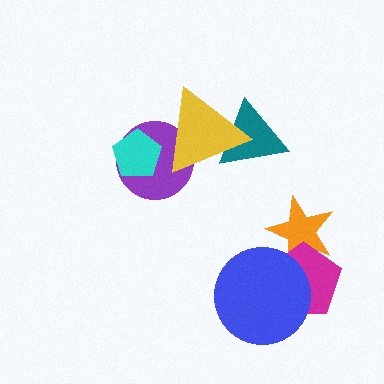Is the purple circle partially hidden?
Yes, it is partially covered by another shape.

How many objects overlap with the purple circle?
2 objects overlap with the purple circle.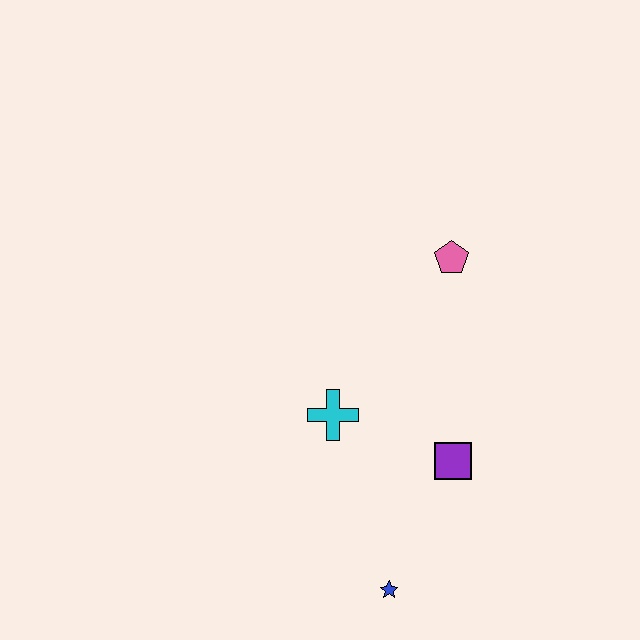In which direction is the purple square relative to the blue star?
The purple square is above the blue star.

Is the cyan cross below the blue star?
No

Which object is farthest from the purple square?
The pink pentagon is farthest from the purple square.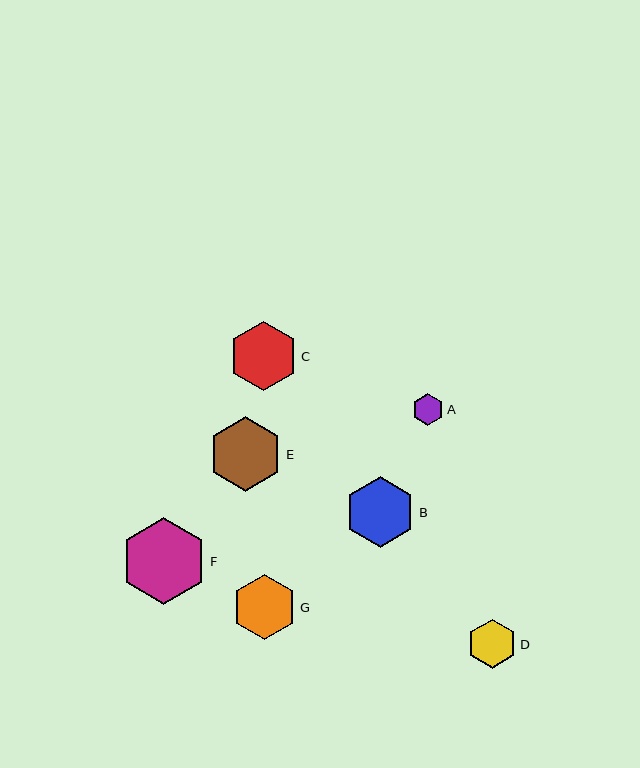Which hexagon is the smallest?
Hexagon A is the smallest with a size of approximately 32 pixels.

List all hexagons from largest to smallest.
From largest to smallest: F, E, B, C, G, D, A.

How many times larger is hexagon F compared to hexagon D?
Hexagon F is approximately 1.8 times the size of hexagon D.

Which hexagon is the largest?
Hexagon F is the largest with a size of approximately 87 pixels.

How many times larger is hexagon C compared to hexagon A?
Hexagon C is approximately 2.1 times the size of hexagon A.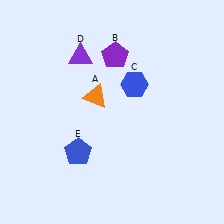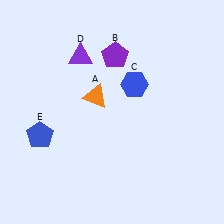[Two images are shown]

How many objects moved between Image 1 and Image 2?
1 object moved between the two images.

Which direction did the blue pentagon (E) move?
The blue pentagon (E) moved left.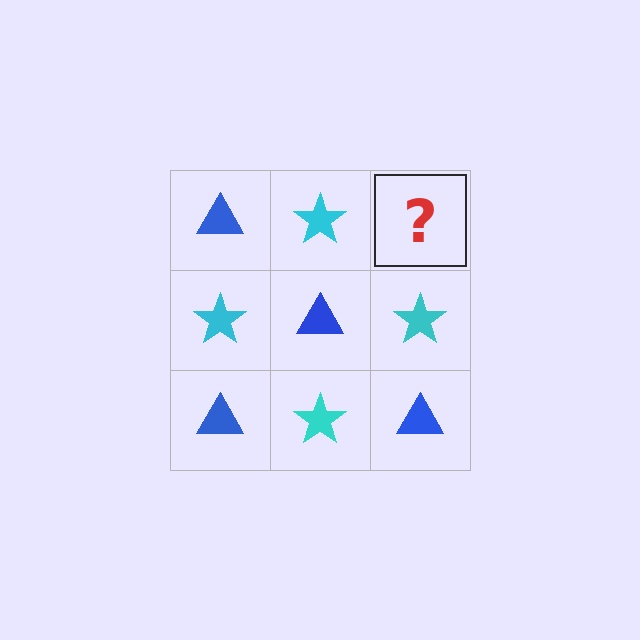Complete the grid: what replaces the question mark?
The question mark should be replaced with a blue triangle.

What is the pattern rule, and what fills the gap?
The rule is that it alternates blue triangle and cyan star in a checkerboard pattern. The gap should be filled with a blue triangle.